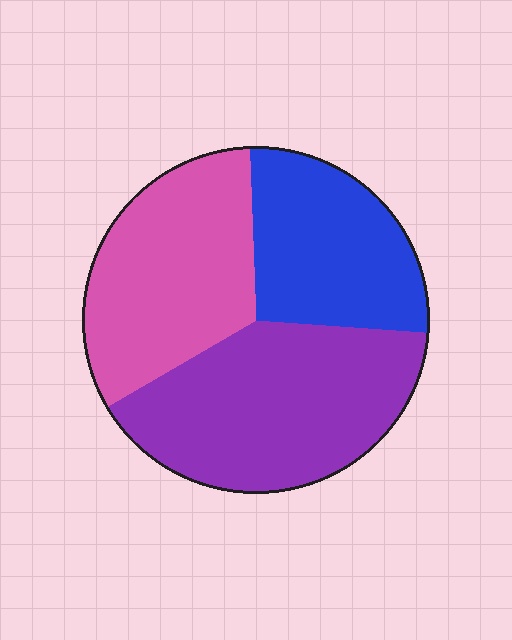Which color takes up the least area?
Blue, at roughly 25%.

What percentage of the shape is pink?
Pink covers around 35% of the shape.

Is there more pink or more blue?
Pink.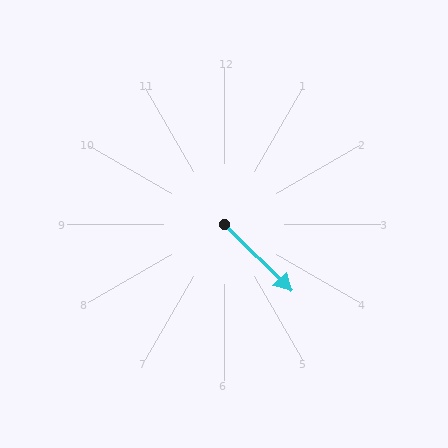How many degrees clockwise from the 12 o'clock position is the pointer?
Approximately 135 degrees.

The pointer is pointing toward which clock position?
Roughly 4 o'clock.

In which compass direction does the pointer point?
Southeast.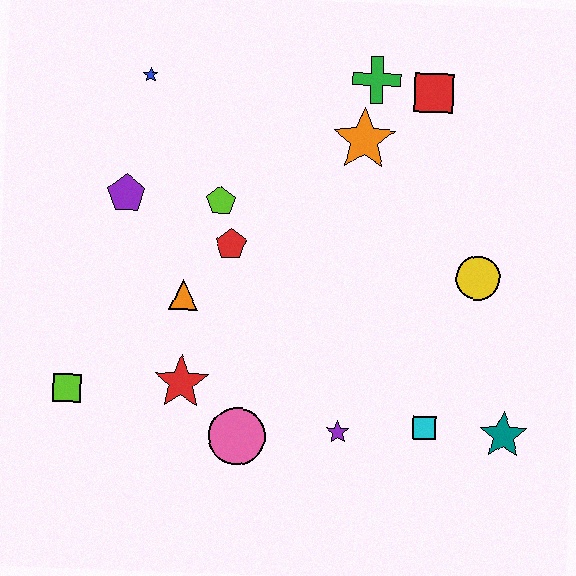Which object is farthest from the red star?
The red square is farthest from the red star.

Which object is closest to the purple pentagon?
The lime pentagon is closest to the purple pentagon.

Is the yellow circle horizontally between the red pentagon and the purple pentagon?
No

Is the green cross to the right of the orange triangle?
Yes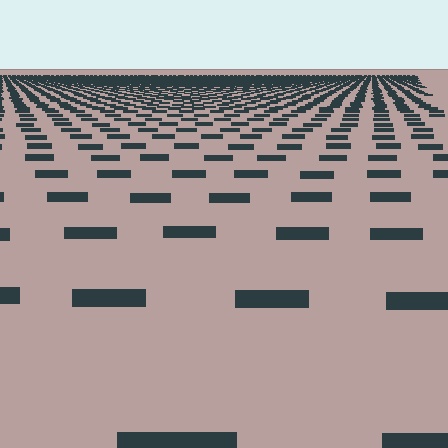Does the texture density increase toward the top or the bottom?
Density increases toward the top.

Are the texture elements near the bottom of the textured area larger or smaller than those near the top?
Larger. Near the bottom, elements are closer to the viewer and appear at a bigger on-screen size.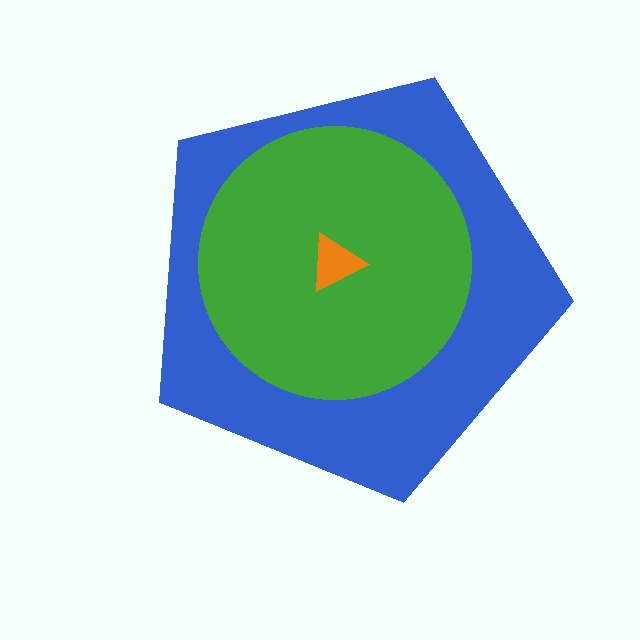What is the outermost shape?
The blue pentagon.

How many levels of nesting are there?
3.